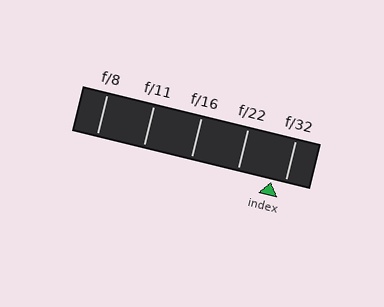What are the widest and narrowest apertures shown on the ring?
The widest aperture shown is f/8 and the narrowest is f/32.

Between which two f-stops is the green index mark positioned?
The index mark is between f/22 and f/32.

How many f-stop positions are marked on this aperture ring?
There are 5 f-stop positions marked.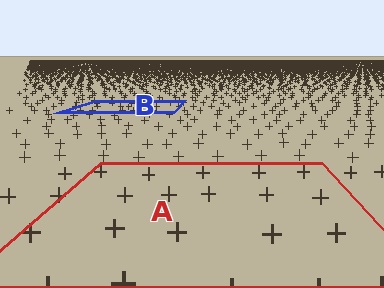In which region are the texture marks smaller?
The texture marks are smaller in region B, because it is farther away.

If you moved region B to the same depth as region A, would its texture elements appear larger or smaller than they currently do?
They would appear larger. At a closer depth, the same texture elements are projected at a bigger on-screen size.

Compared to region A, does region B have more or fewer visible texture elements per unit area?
Region B has more texture elements per unit area — they are packed more densely because it is farther away.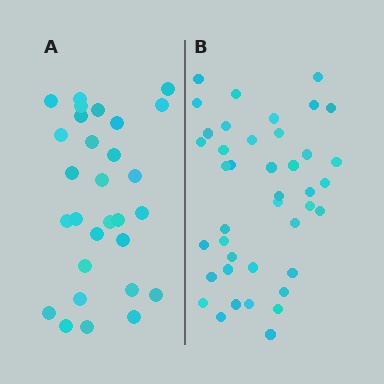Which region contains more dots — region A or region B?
Region B (the right region) has more dots.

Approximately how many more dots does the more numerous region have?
Region B has roughly 12 or so more dots than region A.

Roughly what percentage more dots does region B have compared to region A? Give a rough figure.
About 40% more.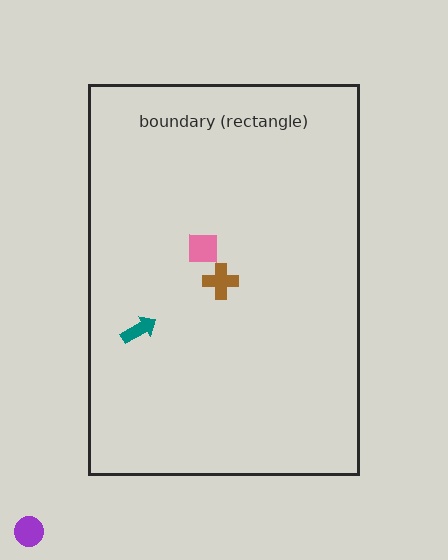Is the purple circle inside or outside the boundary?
Outside.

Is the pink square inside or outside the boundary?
Inside.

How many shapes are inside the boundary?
3 inside, 1 outside.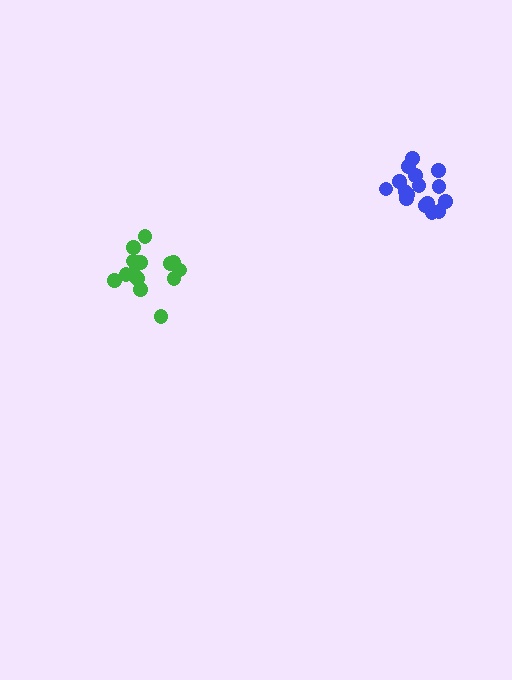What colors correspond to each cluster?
The clusters are colored: green, blue.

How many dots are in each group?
Group 1: 15 dots, Group 2: 16 dots (31 total).